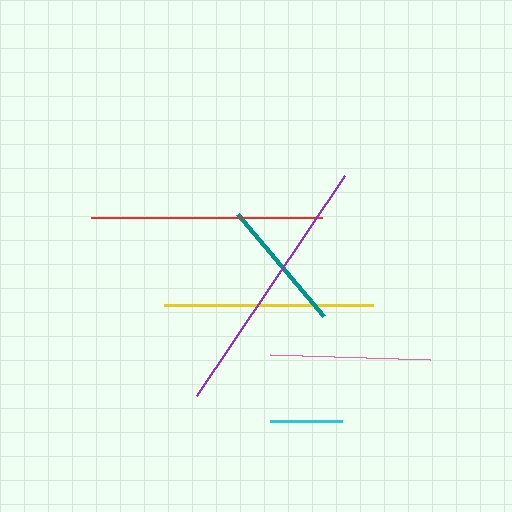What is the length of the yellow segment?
The yellow segment is approximately 209 pixels long.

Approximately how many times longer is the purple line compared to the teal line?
The purple line is approximately 2.0 times the length of the teal line.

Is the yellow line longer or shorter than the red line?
The red line is longer than the yellow line.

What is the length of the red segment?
The red segment is approximately 231 pixels long.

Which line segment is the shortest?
The cyan line is the shortest at approximately 72 pixels.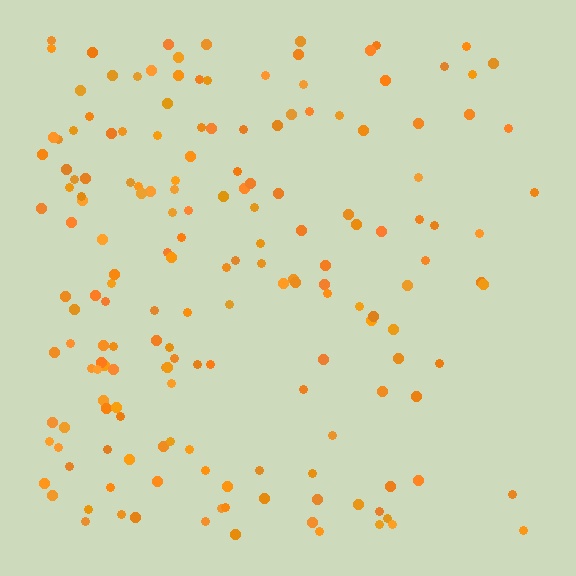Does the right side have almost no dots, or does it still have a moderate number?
Still a moderate number, just noticeably fewer than the left.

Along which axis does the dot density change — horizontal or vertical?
Horizontal.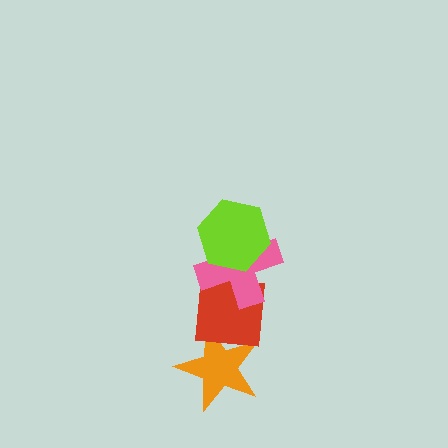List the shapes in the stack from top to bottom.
From top to bottom: the lime hexagon, the pink cross, the red square, the orange star.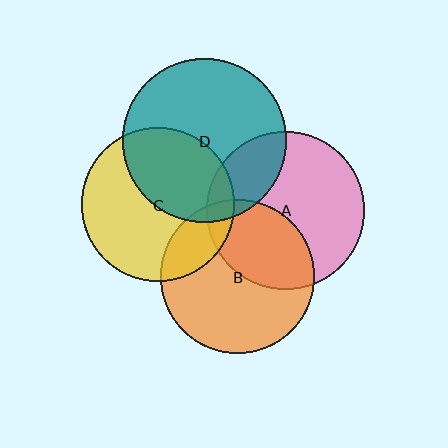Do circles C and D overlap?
Yes.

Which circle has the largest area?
Circle D (teal).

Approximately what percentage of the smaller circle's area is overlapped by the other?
Approximately 40%.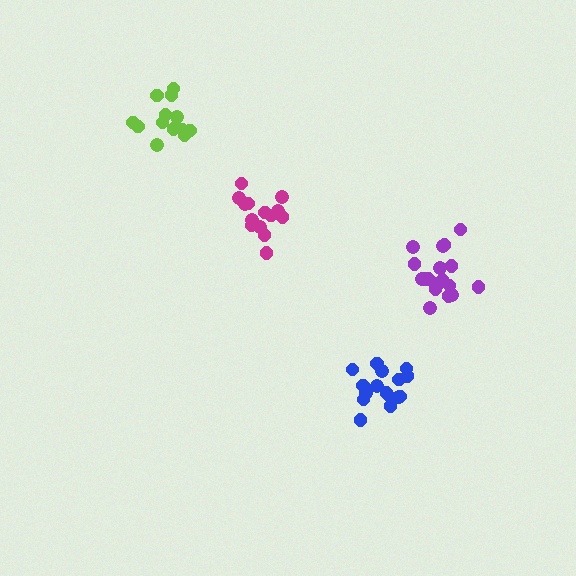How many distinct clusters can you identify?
There are 4 distinct clusters.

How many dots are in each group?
Group 1: 14 dots, Group 2: 19 dots, Group 3: 16 dots, Group 4: 13 dots (62 total).